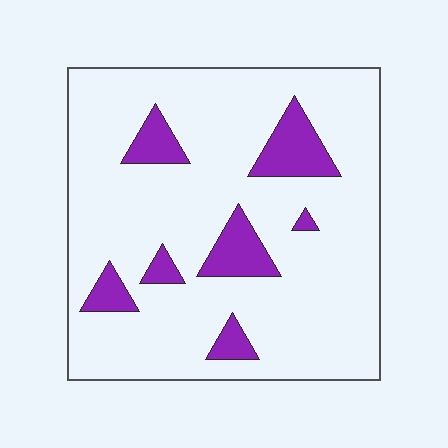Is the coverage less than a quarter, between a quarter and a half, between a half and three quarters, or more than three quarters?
Less than a quarter.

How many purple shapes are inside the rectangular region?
7.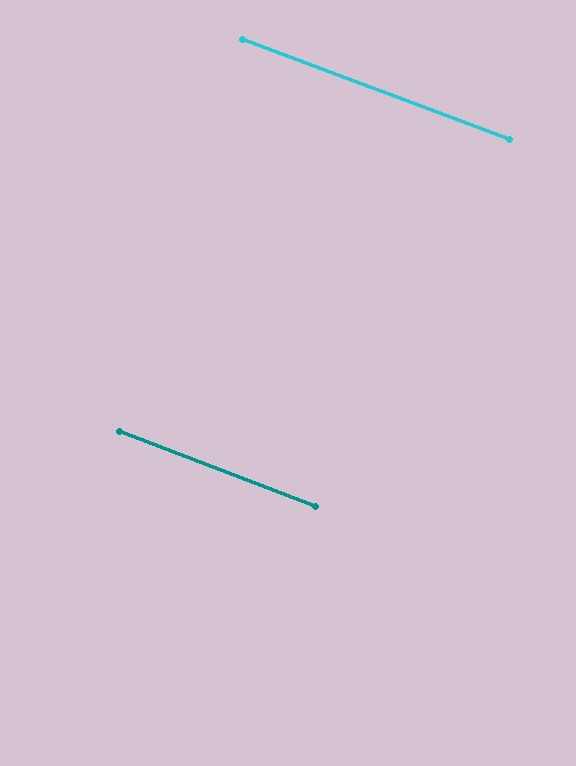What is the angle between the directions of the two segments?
Approximately 1 degree.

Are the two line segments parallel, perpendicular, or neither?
Parallel — their directions differ by only 0.5°.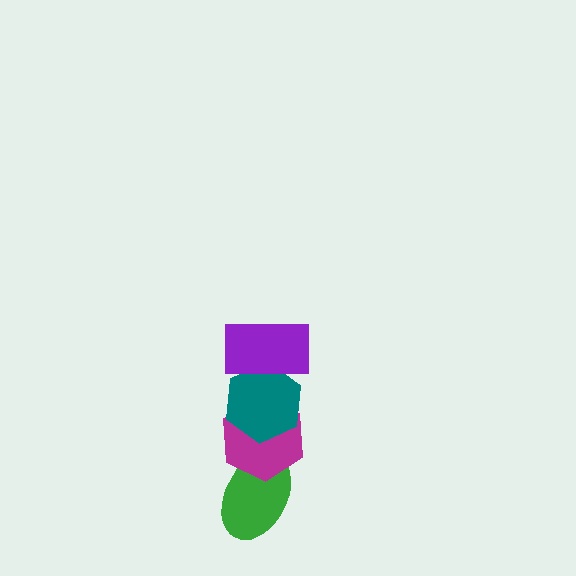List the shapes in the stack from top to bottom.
From top to bottom: the purple rectangle, the teal hexagon, the magenta hexagon, the green ellipse.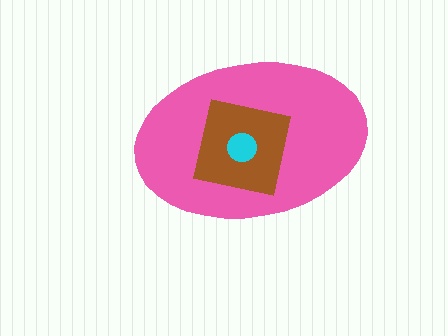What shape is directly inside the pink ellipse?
The brown square.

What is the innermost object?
The cyan circle.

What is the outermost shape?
The pink ellipse.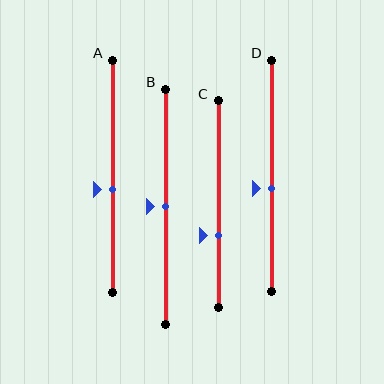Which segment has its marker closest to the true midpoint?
Segment B has its marker closest to the true midpoint.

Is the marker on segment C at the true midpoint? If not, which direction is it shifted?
No, the marker on segment C is shifted downward by about 15% of the segment length.